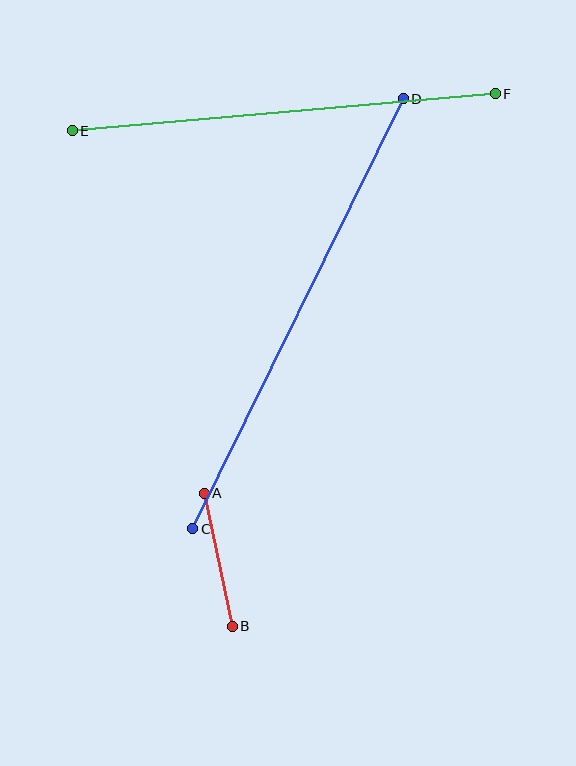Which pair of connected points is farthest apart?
Points C and D are farthest apart.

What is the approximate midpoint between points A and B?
The midpoint is at approximately (218, 560) pixels.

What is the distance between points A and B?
The distance is approximately 136 pixels.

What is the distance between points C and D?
The distance is approximately 479 pixels.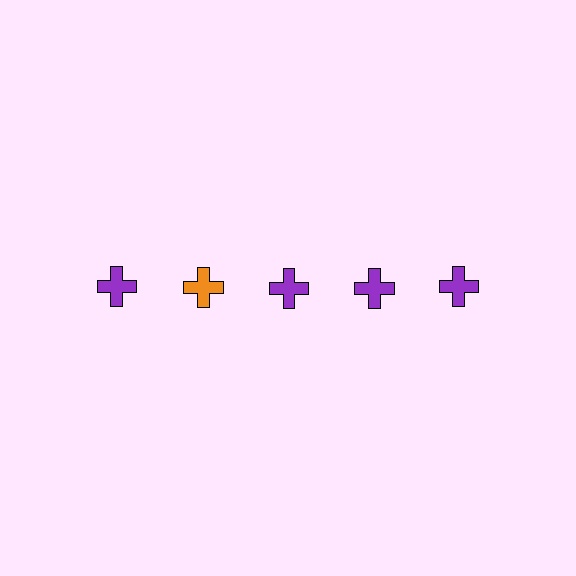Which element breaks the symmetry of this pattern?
The orange cross in the top row, second from left column breaks the symmetry. All other shapes are purple crosses.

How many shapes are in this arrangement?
There are 5 shapes arranged in a grid pattern.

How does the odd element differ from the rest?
It has a different color: orange instead of purple.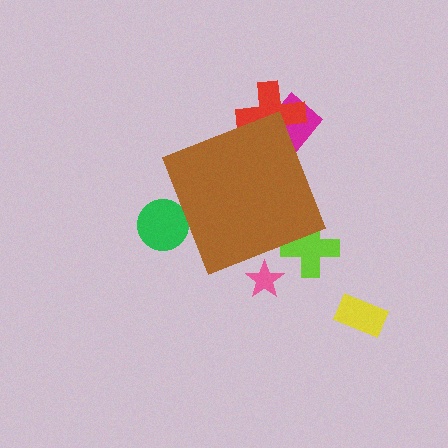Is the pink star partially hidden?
Yes, the pink star is partially hidden behind the brown diamond.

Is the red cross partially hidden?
Yes, the red cross is partially hidden behind the brown diamond.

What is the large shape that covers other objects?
A brown diamond.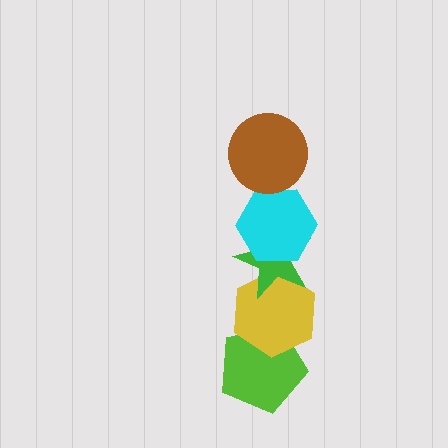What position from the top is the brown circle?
The brown circle is 1st from the top.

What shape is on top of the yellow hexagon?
The green star is on top of the yellow hexagon.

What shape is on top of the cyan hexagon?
The brown circle is on top of the cyan hexagon.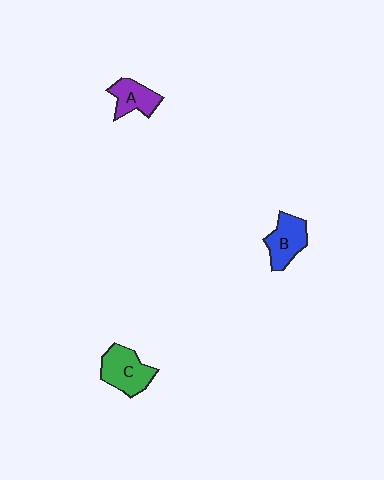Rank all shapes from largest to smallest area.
From largest to smallest: C (green), B (blue), A (purple).